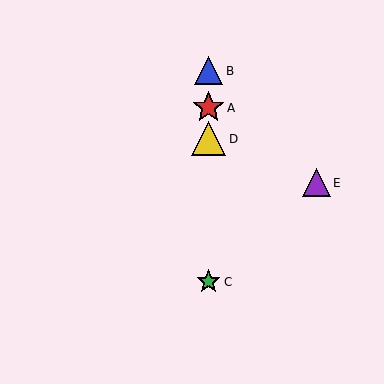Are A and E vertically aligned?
No, A is at x≈209 and E is at x≈316.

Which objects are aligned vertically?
Objects A, B, C, D are aligned vertically.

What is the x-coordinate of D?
Object D is at x≈209.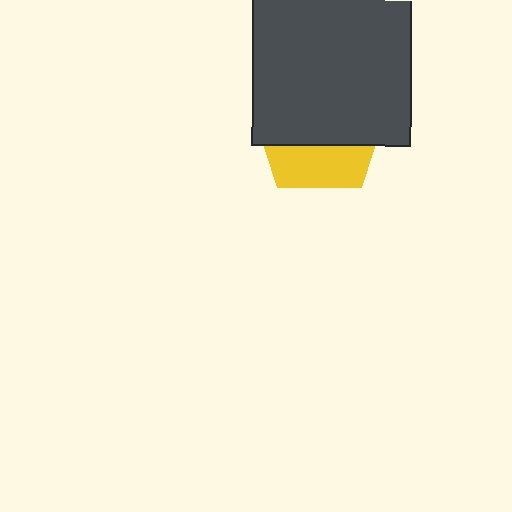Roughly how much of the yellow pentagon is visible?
A small part of it is visible (roughly 34%).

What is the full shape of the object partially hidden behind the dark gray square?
The partially hidden object is a yellow pentagon.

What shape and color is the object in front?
The object in front is a dark gray square.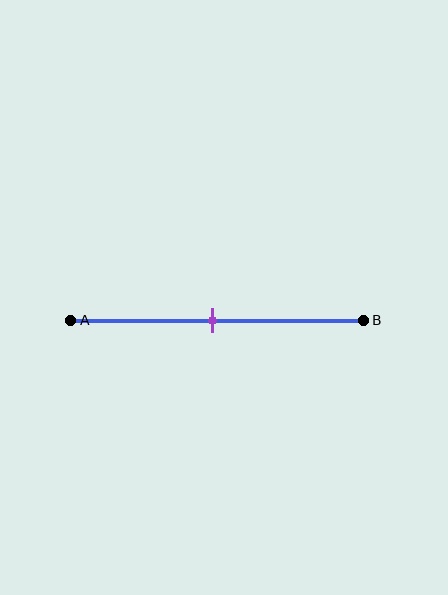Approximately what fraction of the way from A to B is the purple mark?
The purple mark is approximately 50% of the way from A to B.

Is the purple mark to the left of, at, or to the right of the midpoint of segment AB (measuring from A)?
The purple mark is approximately at the midpoint of segment AB.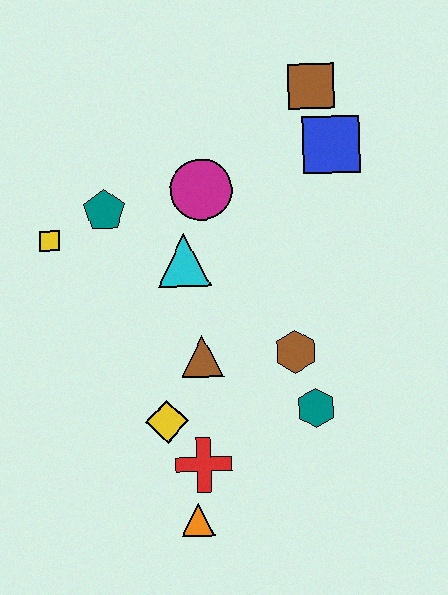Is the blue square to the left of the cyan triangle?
No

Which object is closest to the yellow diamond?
The red cross is closest to the yellow diamond.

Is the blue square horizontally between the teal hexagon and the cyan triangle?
No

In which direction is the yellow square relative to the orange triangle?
The yellow square is above the orange triangle.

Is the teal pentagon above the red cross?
Yes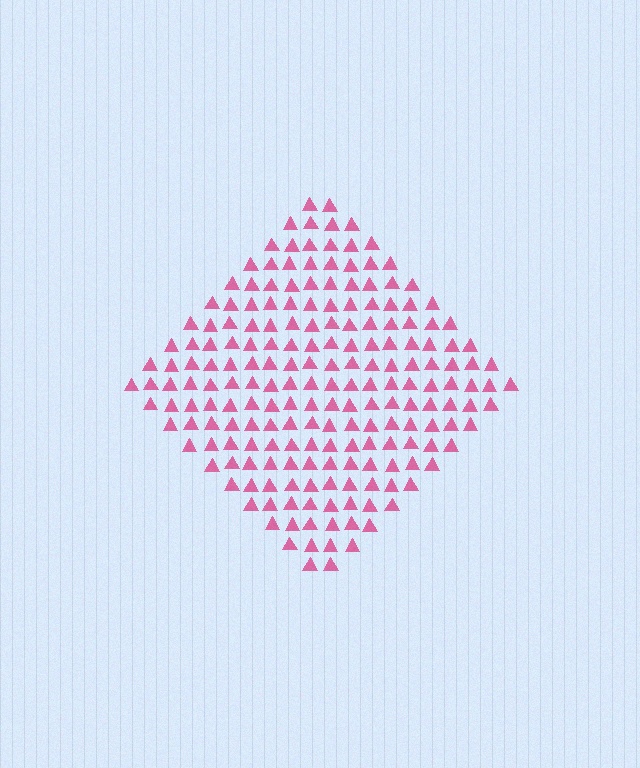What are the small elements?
The small elements are triangles.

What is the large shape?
The large shape is a diamond.